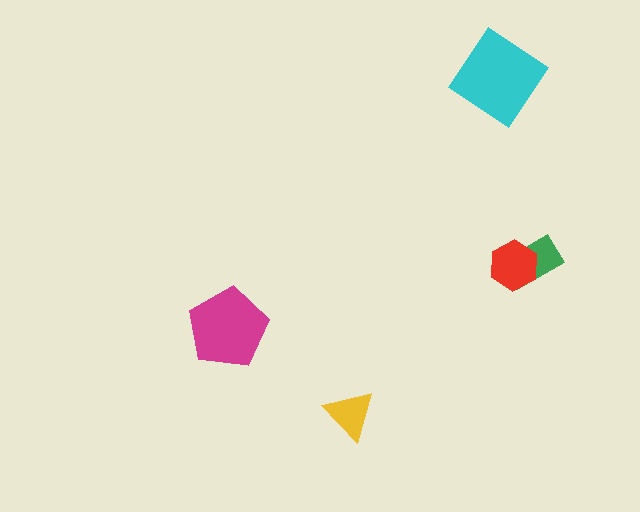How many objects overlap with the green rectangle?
1 object overlaps with the green rectangle.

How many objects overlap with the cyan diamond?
0 objects overlap with the cyan diamond.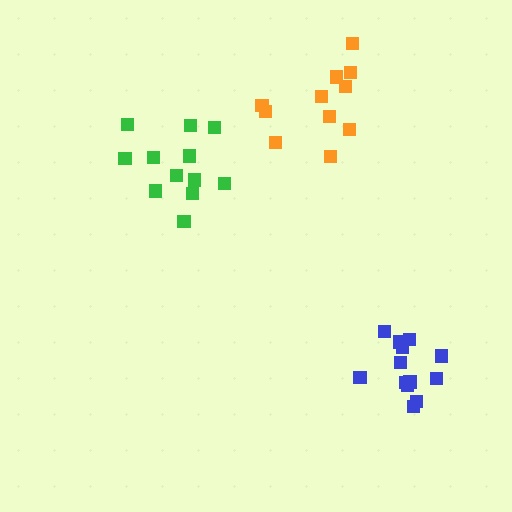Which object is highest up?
The orange cluster is topmost.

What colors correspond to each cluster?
The clusters are colored: blue, green, orange.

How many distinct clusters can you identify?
There are 3 distinct clusters.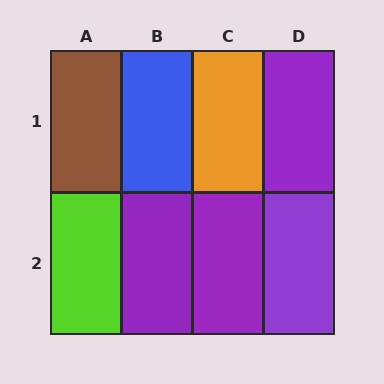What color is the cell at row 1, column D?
Purple.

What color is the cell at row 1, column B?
Blue.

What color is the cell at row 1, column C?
Orange.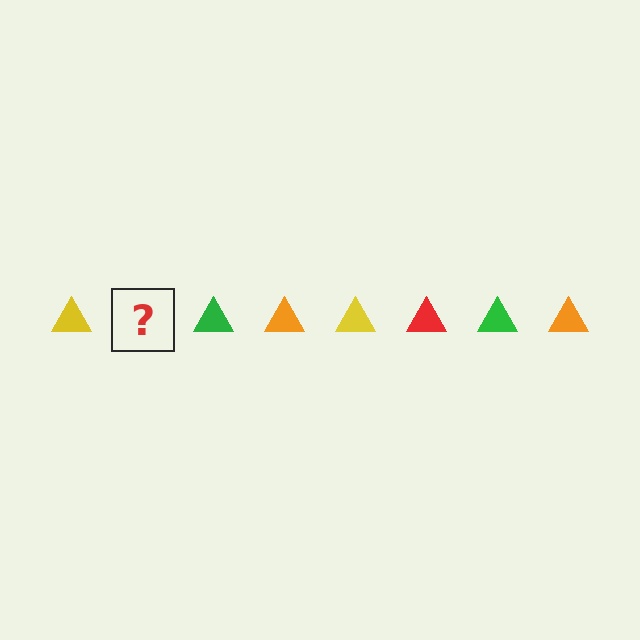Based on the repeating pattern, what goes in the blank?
The blank should be a red triangle.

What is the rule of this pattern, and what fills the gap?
The rule is that the pattern cycles through yellow, red, green, orange triangles. The gap should be filled with a red triangle.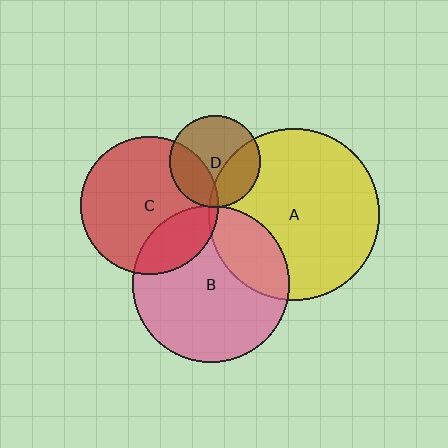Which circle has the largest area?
Circle A (yellow).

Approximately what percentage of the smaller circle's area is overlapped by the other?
Approximately 30%.